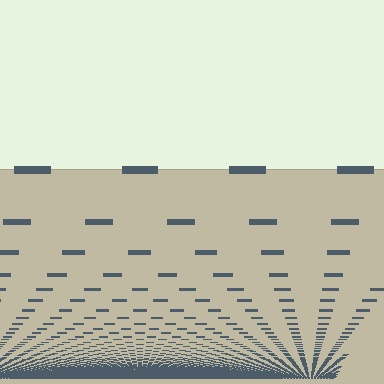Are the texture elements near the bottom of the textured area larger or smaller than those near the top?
Smaller. The gradient is inverted — elements near the bottom are smaller and denser.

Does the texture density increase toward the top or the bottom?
Density increases toward the bottom.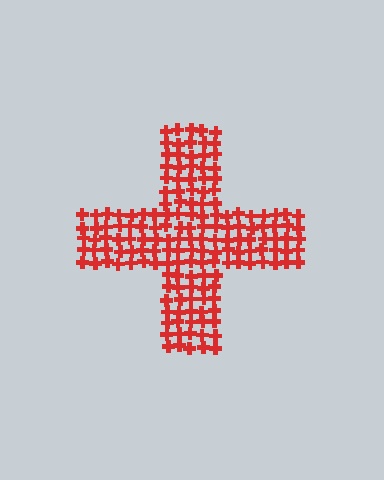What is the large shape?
The large shape is a cross.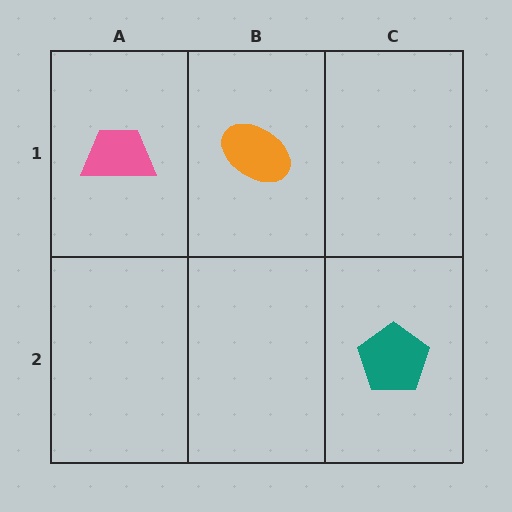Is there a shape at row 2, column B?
No, that cell is empty.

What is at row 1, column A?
A pink trapezoid.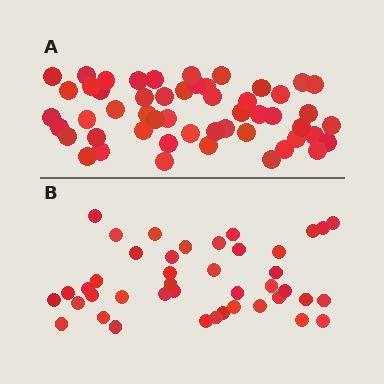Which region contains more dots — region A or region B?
Region A (the top region) has more dots.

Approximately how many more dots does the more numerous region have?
Region A has roughly 10 or so more dots than region B.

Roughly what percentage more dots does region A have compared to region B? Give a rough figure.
About 25% more.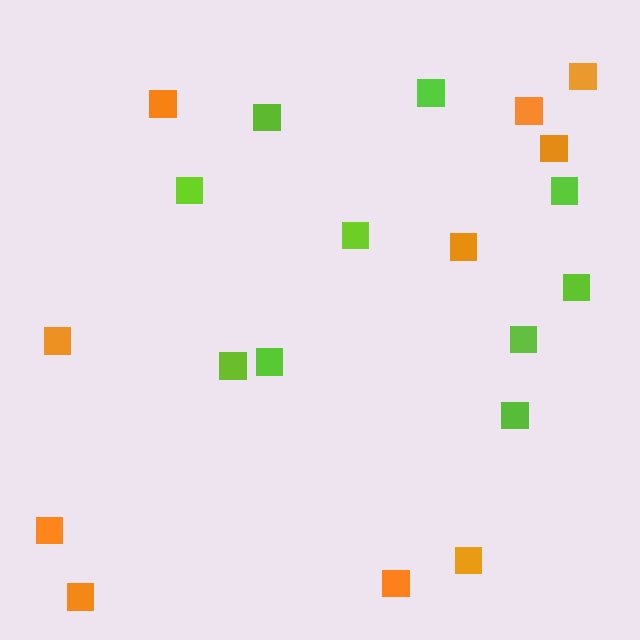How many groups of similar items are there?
There are 2 groups: one group of orange squares (10) and one group of lime squares (10).